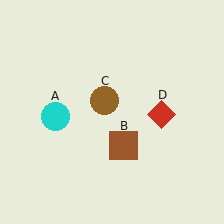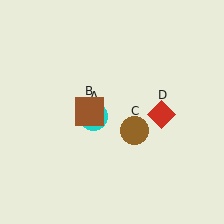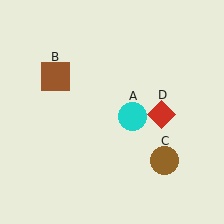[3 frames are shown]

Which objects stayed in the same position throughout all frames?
Red diamond (object D) remained stationary.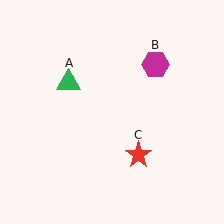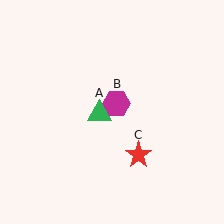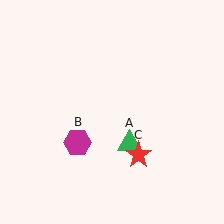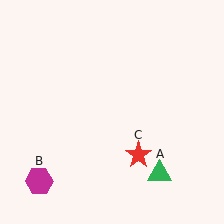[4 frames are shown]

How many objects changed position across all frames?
2 objects changed position: green triangle (object A), magenta hexagon (object B).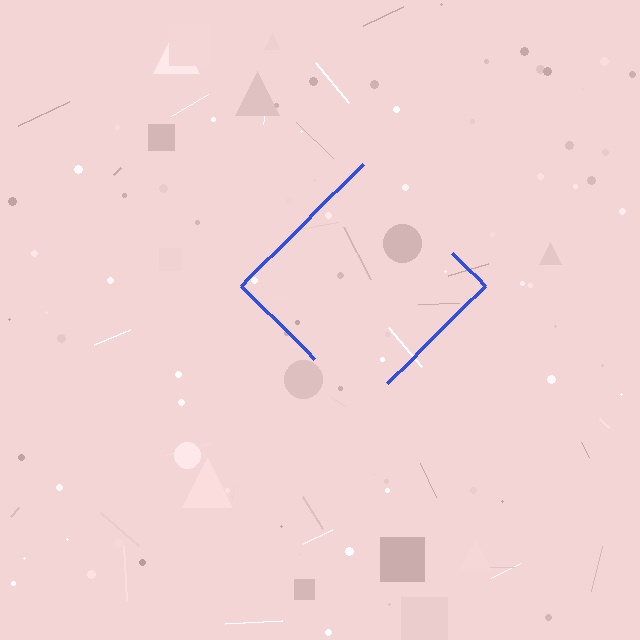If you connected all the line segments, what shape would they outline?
They would outline a diamond.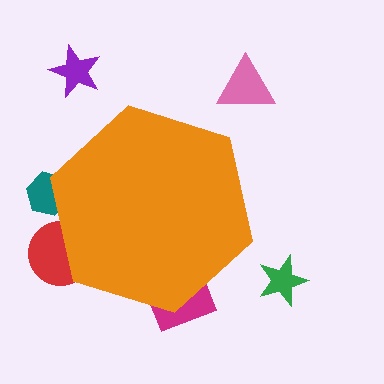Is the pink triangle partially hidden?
No, the pink triangle is fully visible.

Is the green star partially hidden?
No, the green star is fully visible.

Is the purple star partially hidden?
No, the purple star is fully visible.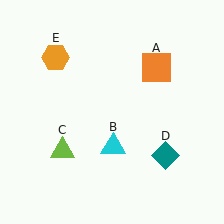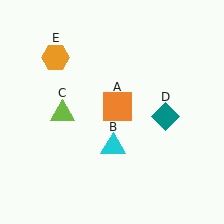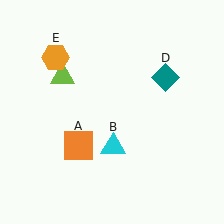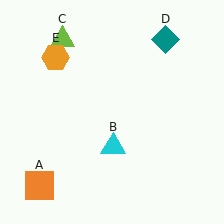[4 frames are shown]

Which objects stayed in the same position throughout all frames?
Cyan triangle (object B) and orange hexagon (object E) remained stationary.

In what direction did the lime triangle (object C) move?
The lime triangle (object C) moved up.